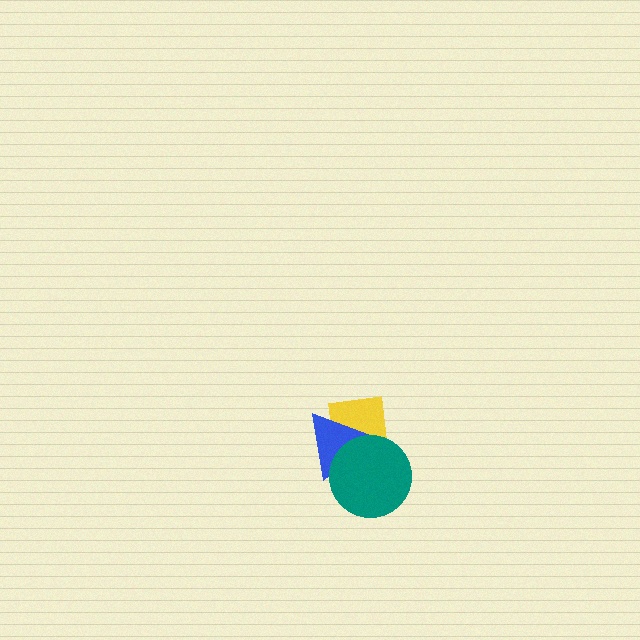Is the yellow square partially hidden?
Yes, it is partially covered by another shape.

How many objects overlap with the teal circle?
2 objects overlap with the teal circle.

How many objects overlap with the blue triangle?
2 objects overlap with the blue triangle.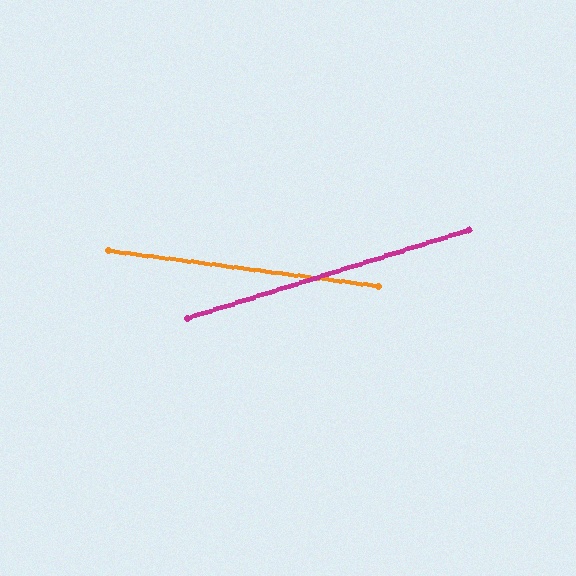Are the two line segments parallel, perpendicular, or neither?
Neither parallel nor perpendicular — they differ by about 25°.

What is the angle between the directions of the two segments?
Approximately 25 degrees.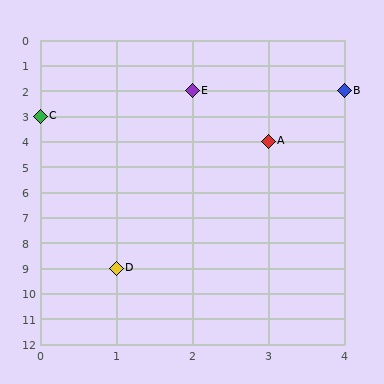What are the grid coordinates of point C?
Point C is at grid coordinates (0, 3).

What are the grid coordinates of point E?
Point E is at grid coordinates (2, 2).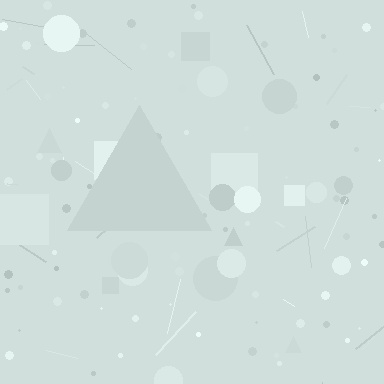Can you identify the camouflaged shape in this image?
The camouflaged shape is a triangle.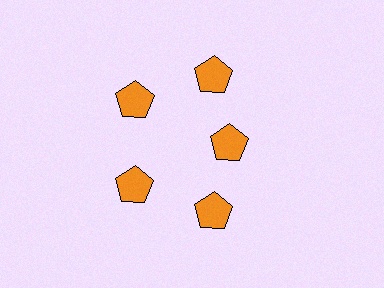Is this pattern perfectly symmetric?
No. The 5 orange pentagons are arranged in a ring, but one element near the 3 o'clock position is pulled inward toward the center, breaking the 5-fold rotational symmetry.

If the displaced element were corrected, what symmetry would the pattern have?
It would have 5-fold rotational symmetry — the pattern would map onto itself every 72 degrees.